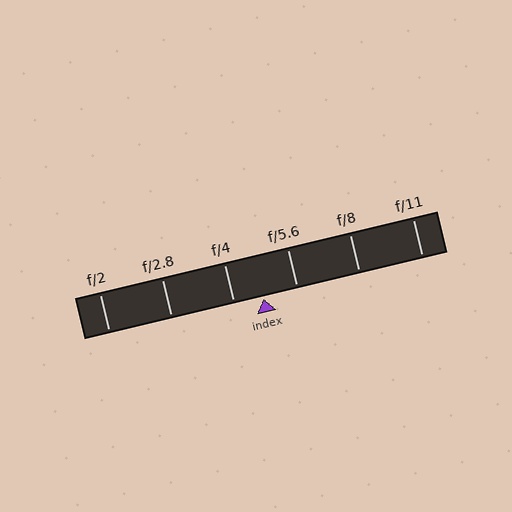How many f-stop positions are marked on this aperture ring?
There are 6 f-stop positions marked.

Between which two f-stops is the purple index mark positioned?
The index mark is between f/4 and f/5.6.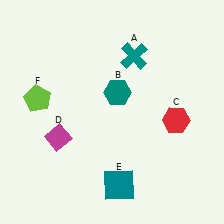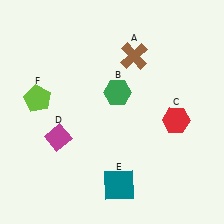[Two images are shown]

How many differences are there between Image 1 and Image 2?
There are 2 differences between the two images.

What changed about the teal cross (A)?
In Image 1, A is teal. In Image 2, it changed to brown.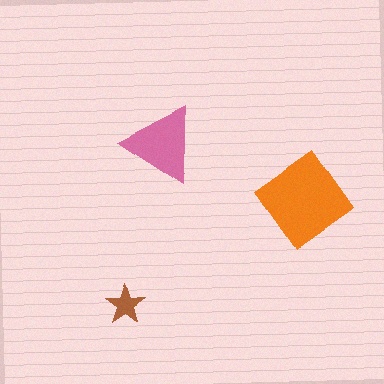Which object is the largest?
The orange diamond.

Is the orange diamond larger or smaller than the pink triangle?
Larger.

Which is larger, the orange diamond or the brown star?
The orange diamond.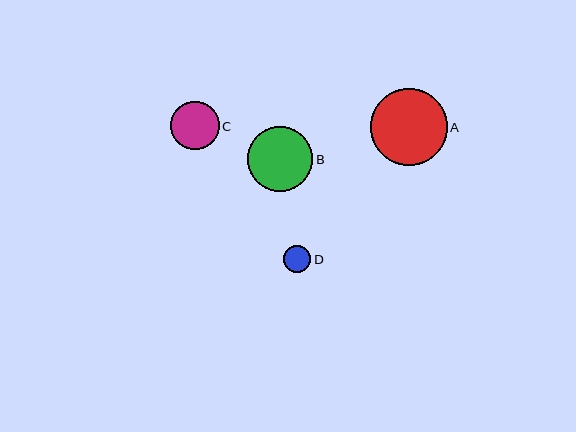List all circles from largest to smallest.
From largest to smallest: A, B, C, D.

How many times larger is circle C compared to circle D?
Circle C is approximately 1.8 times the size of circle D.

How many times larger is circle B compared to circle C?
Circle B is approximately 1.4 times the size of circle C.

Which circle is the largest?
Circle A is the largest with a size of approximately 77 pixels.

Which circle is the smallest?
Circle D is the smallest with a size of approximately 27 pixels.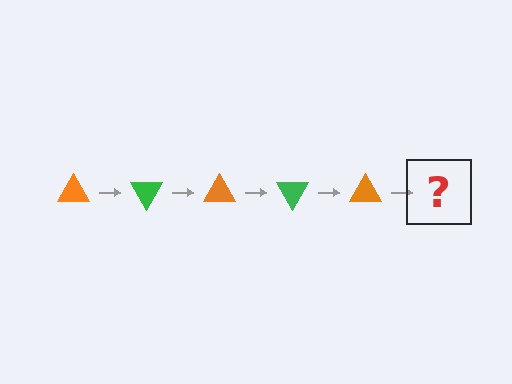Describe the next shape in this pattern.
It should be a green triangle, rotated 300 degrees from the start.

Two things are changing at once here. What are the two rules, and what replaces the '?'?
The two rules are that it rotates 60 degrees each step and the color cycles through orange and green. The '?' should be a green triangle, rotated 300 degrees from the start.